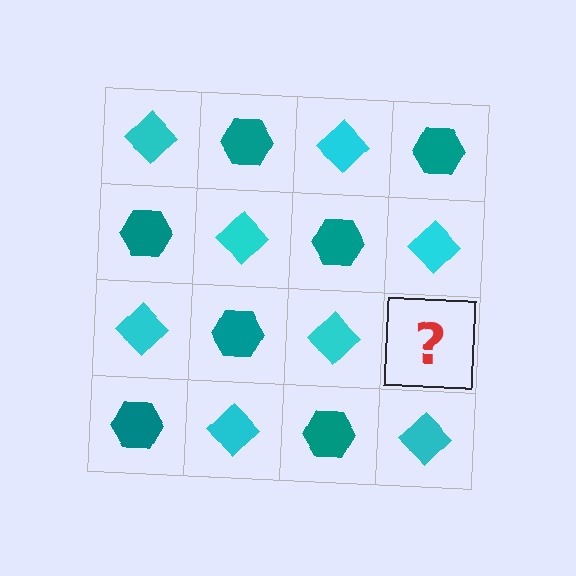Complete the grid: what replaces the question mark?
The question mark should be replaced with a teal hexagon.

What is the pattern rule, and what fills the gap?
The rule is that it alternates cyan diamond and teal hexagon in a checkerboard pattern. The gap should be filled with a teal hexagon.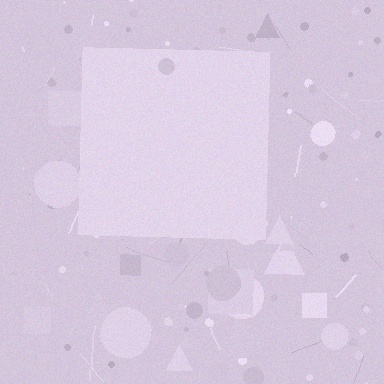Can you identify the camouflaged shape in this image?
The camouflaged shape is a square.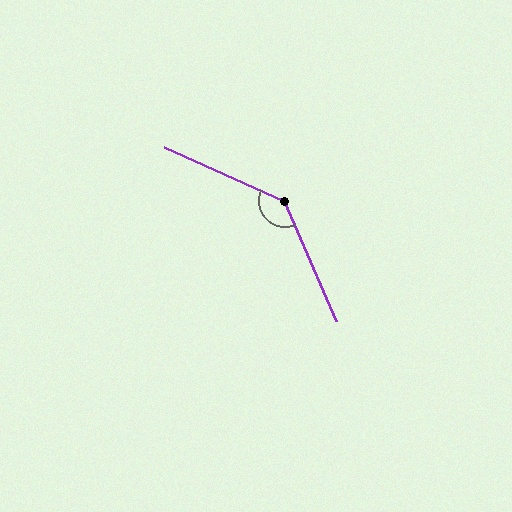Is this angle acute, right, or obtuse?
It is obtuse.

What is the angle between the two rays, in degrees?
Approximately 138 degrees.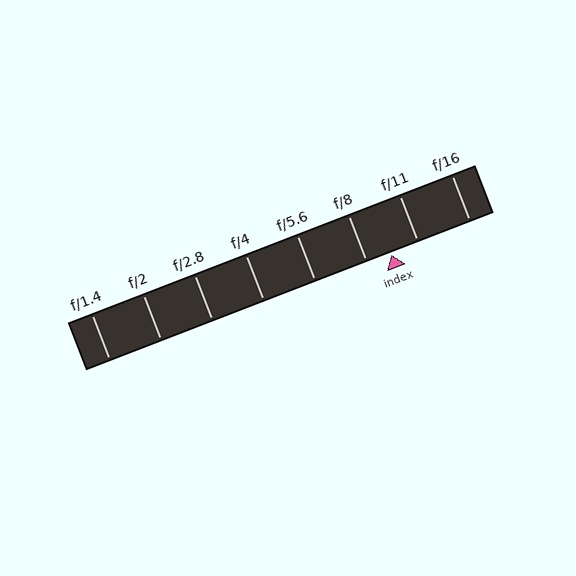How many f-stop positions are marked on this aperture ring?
There are 8 f-stop positions marked.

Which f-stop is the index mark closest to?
The index mark is closest to f/8.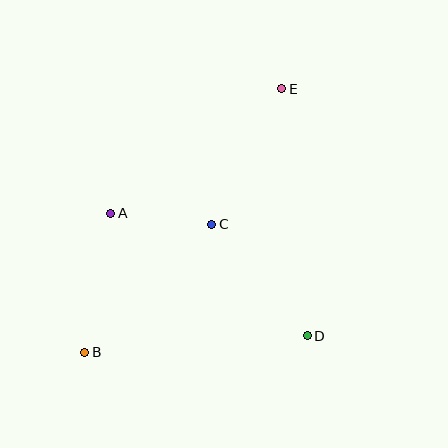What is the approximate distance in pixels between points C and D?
The distance between C and D is approximately 147 pixels.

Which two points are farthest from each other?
Points B and E are farthest from each other.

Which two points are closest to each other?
Points A and C are closest to each other.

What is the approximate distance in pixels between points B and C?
The distance between B and C is approximately 180 pixels.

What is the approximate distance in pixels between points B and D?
The distance between B and D is approximately 223 pixels.